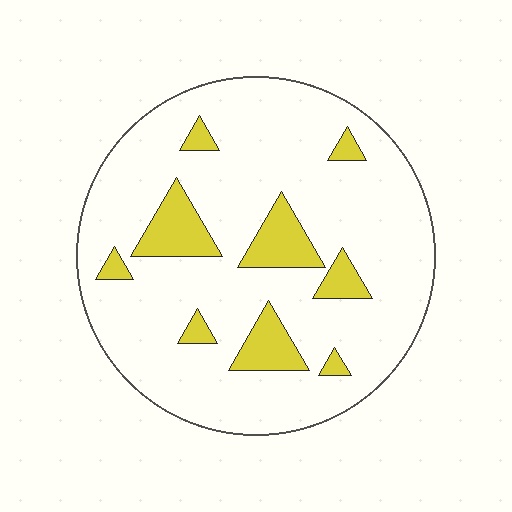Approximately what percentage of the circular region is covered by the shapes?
Approximately 15%.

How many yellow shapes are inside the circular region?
9.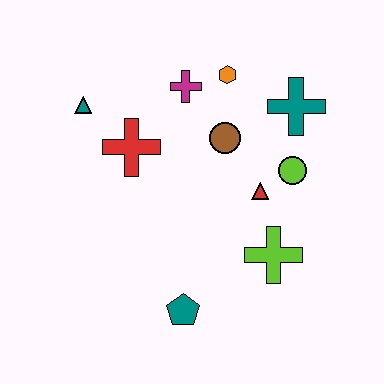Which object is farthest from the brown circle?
The teal pentagon is farthest from the brown circle.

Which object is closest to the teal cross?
The lime circle is closest to the teal cross.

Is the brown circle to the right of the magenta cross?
Yes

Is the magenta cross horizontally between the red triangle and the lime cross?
No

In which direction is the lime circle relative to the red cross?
The lime circle is to the right of the red cross.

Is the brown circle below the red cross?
No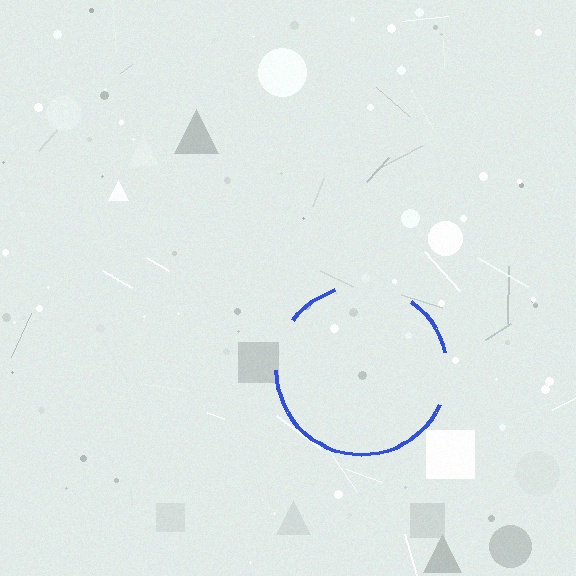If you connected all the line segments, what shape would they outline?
They would outline a circle.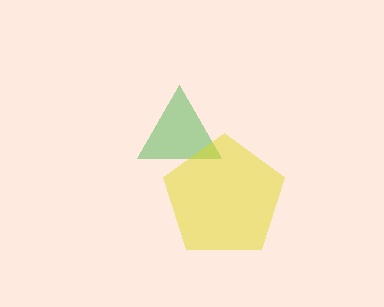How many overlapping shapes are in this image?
There are 2 overlapping shapes in the image.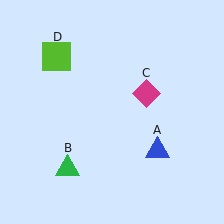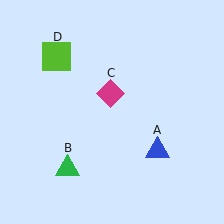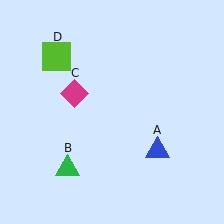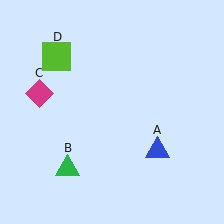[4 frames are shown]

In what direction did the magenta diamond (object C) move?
The magenta diamond (object C) moved left.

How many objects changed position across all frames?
1 object changed position: magenta diamond (object C).